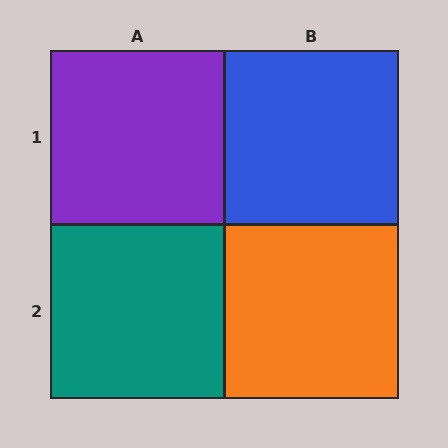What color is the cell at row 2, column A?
Teal.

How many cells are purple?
1 cell is purple.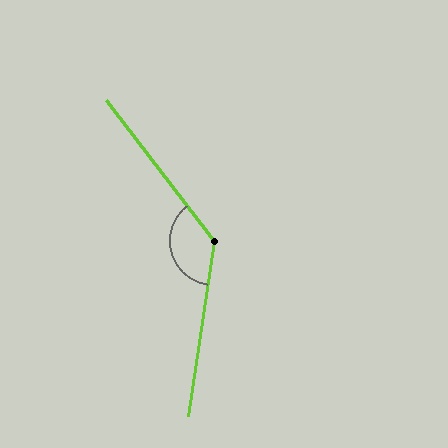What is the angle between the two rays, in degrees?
Approximately 134 degrees.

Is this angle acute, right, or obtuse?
It is obtuse.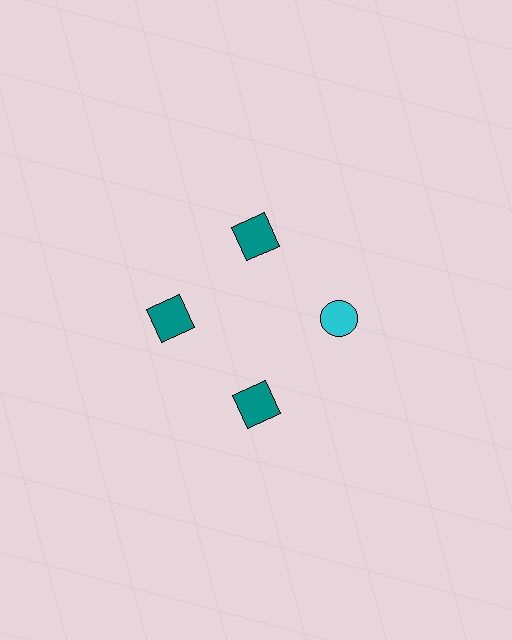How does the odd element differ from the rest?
It differs in both color (cyan instead of teal) and shape (circle instead of square).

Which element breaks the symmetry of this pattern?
The cyan circle at roughly the 3 o'clock position breaks the symmetry. All other shapes are teal squares.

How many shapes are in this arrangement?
There are 4 shapes arranged in a ring pattern.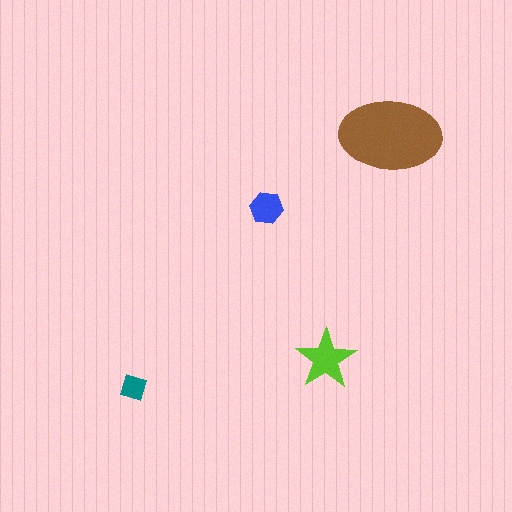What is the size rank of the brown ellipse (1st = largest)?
1st.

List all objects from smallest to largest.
The teal diamond, the blue hexagon, the lime star, the brown ellipse.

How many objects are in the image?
There are 4 objects in the image.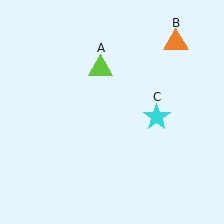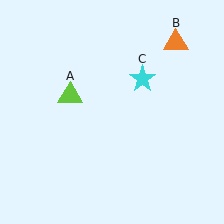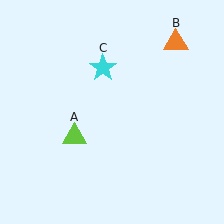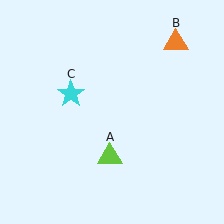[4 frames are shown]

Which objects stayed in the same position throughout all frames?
Orange triangle (object B) remained stationary.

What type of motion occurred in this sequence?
The lime triangle (object A), cyan star (object C) rotated counterclockwise around the center of the scene.